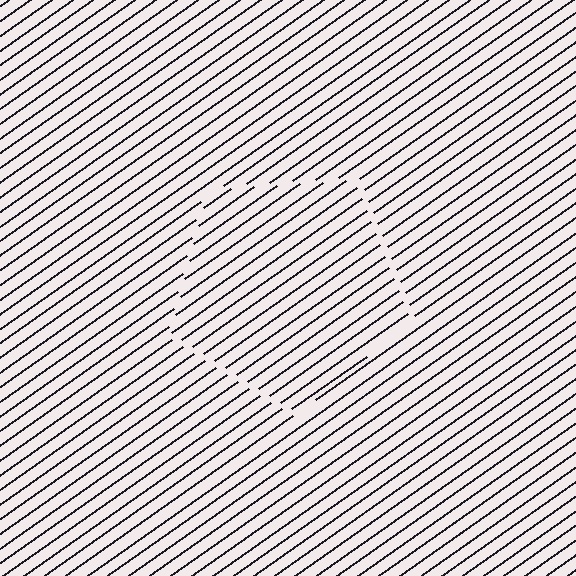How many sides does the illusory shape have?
5 sides — the line-ends trace a pentagon.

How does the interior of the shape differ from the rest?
The interior of the shape contains the same grating, shifted by half a period — the contour is defined by the phase discontinuity where line-ends from the inner and outer gratings abut.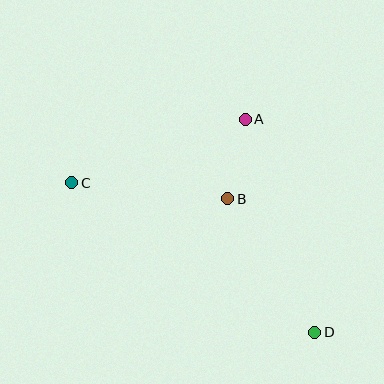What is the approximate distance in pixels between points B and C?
The distance between B and C is approximately 157 pixels.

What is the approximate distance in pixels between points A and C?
The distance between A and C is approximately 185 pixels.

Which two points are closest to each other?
Points A and B are closest to each other.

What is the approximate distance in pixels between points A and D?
The distance between A and D is approximately 224 pixels.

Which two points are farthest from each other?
Points C and D are farthest from each other.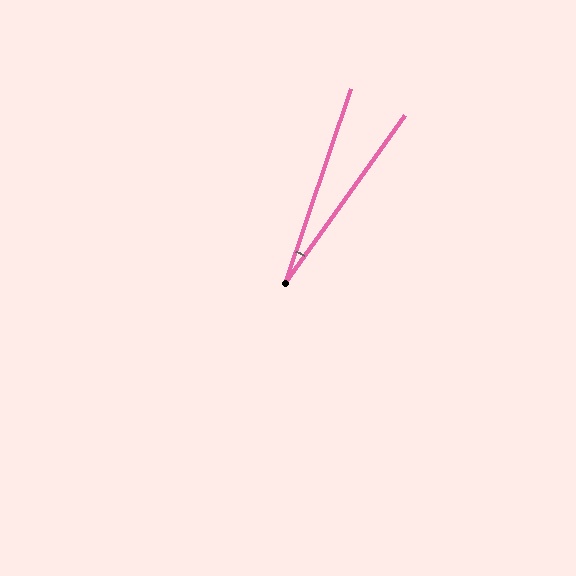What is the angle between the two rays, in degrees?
Approximately 17 degrees.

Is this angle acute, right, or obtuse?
It is acute.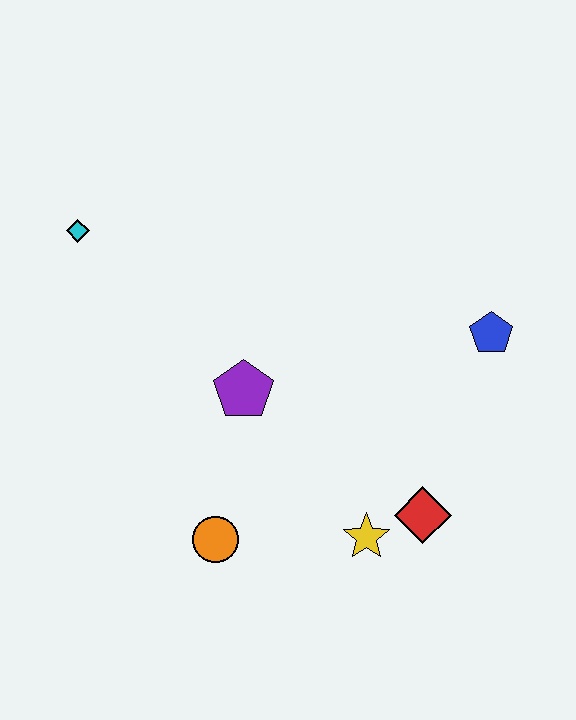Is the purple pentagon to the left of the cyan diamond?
No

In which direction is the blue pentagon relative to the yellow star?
The blue pentagon is above the yellow star.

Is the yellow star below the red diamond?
Yes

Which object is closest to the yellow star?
The red diamond is closest to the yellow star.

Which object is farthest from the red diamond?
The cyan diamond is farthest from the red diamond.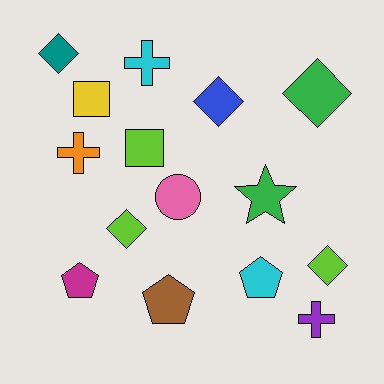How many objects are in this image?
There are 15 objects.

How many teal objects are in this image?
There is 1 teal object.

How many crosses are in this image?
There are 3 crosses.